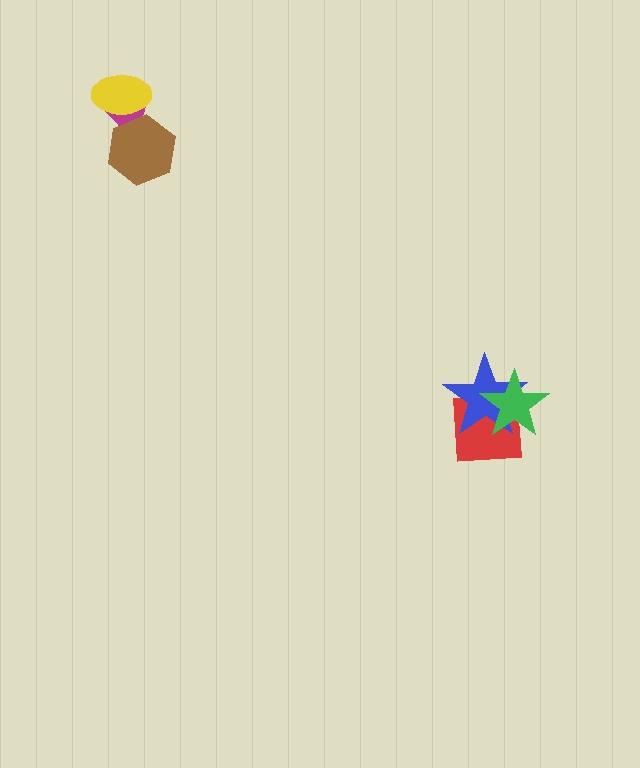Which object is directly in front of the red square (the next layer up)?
The blue star is directly in front of the red square.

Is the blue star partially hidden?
Yes, it is partially covered by another shape.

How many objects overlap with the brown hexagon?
2 objects overlap with the brown hexagon.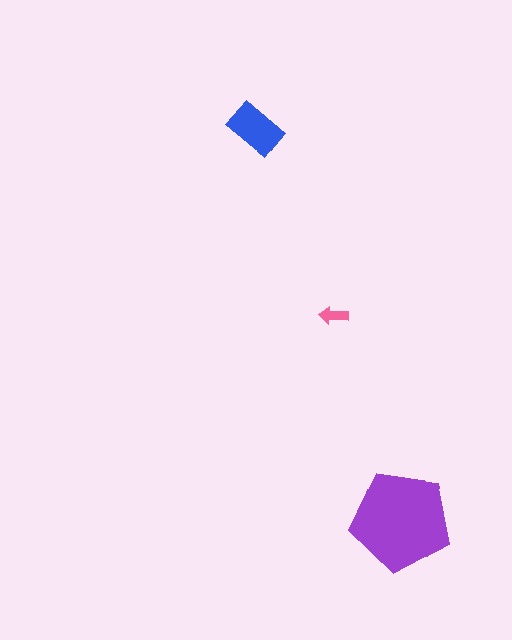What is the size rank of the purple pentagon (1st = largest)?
1st.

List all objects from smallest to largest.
The pink arrow, the blue rectangle, the purple pentagon.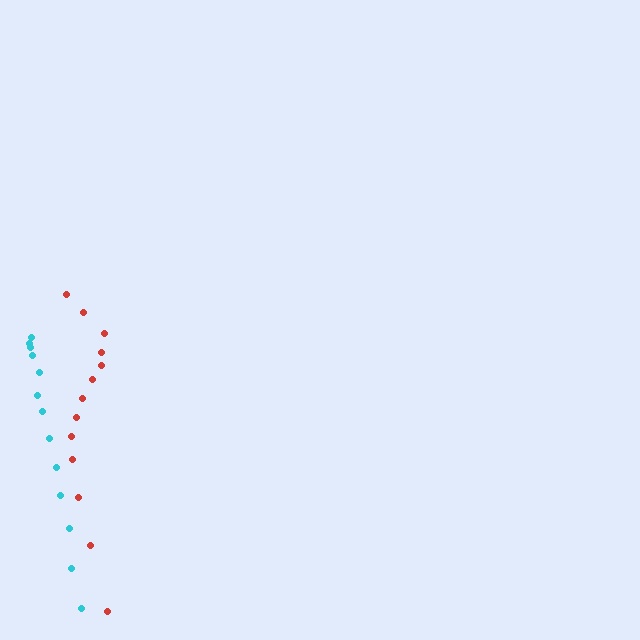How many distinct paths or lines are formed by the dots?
There are 2 distinct paths.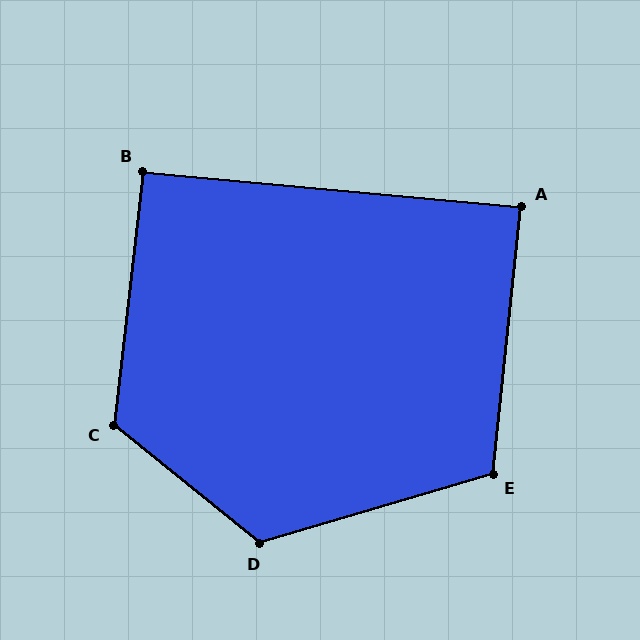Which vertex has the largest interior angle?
D, at approximately 124 degrees.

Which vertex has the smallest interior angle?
A, at approximately 89 degrees.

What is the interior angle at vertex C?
Approximately 123 degrees (obtuse).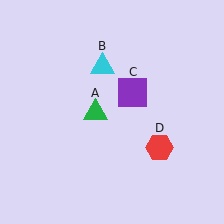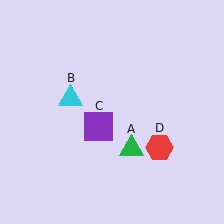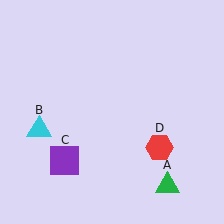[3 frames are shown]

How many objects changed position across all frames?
3 objects changed position: green triangle (object A), cyan triangle (object B), purple square (object C).